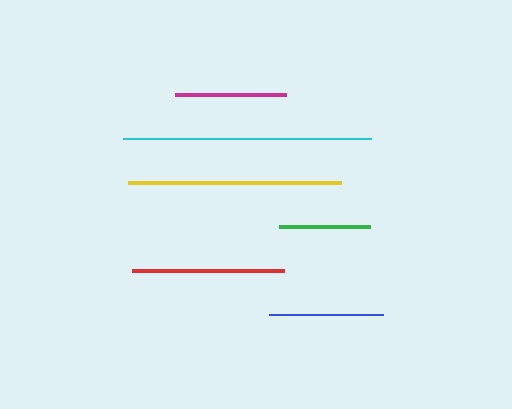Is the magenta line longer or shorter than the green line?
The magenta line is longer than the green line.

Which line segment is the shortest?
The green line is the shortest at approximately 91 pixels.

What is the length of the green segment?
The green segment is approximately 91 pixels long.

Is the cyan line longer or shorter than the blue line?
The cyan line is longer than the blue line.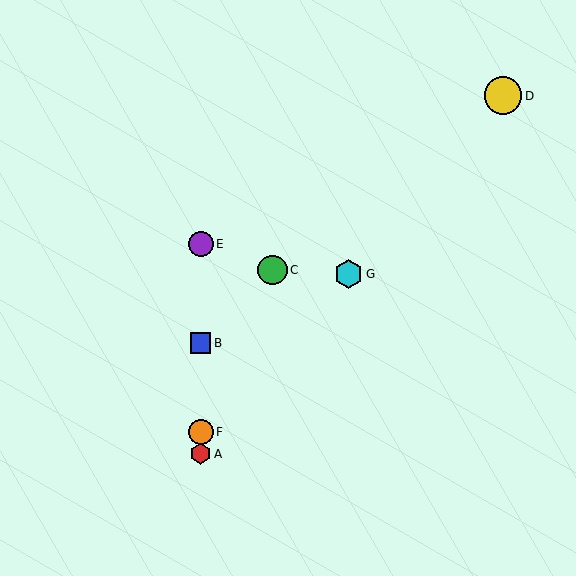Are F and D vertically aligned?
No, F is at x≈201 and D is at x≈503.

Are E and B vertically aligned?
Yes, both are at x≈201.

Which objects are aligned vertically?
Objects A, B, E, F are aligned vertically.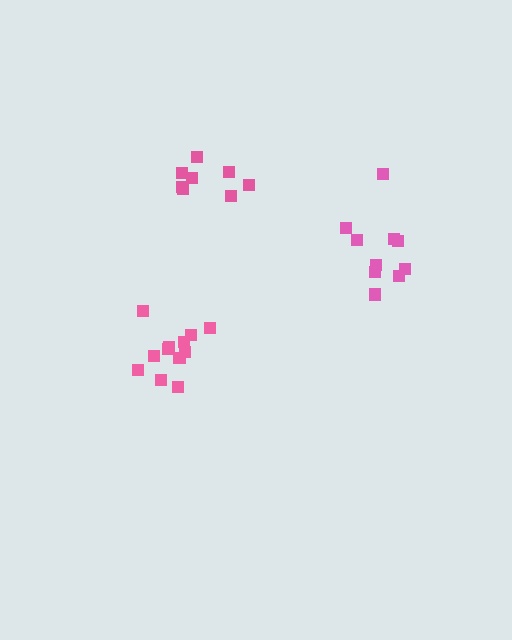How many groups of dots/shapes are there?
There are 3 groups.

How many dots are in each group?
Group 1: 8 dots, Group 2: 10 dots, Group 3: 12 dots (30 total).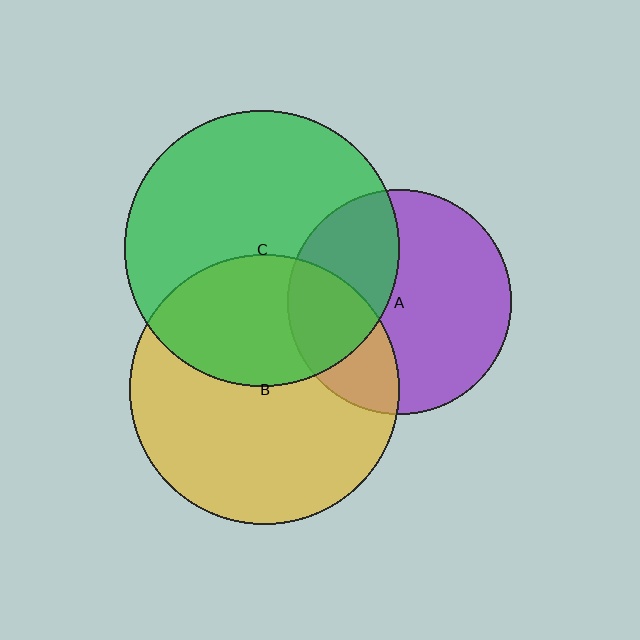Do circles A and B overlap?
Yes.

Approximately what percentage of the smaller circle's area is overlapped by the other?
Approximately 30%.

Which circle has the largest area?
Circle C (green).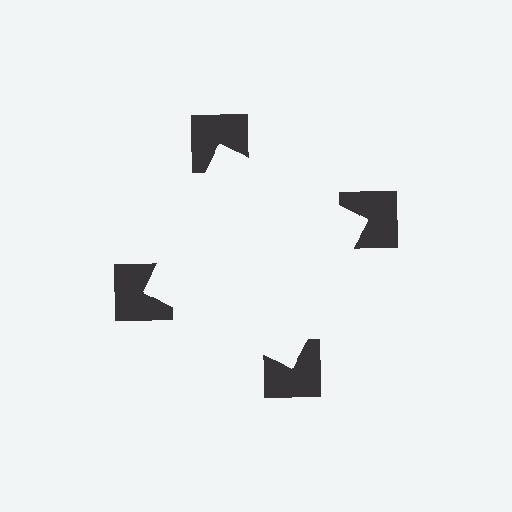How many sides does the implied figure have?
4 sides.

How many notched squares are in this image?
There are 4 — one at each vertex of the illusory square.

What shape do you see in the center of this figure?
An illusory square — its edges are inferred from the aligned wedge cuts in the notched squares, not physically drawn.